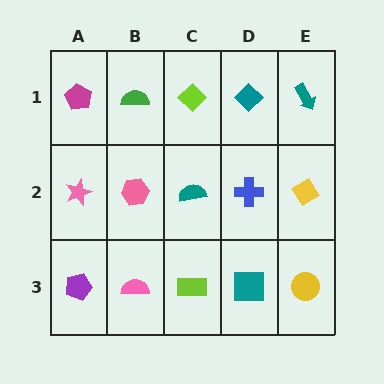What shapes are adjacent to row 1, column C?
A teal semicircle (row 2, column C), a green semicircle (row 1, column B), a teal diamond (row 1, column D).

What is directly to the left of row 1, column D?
A lime diamond.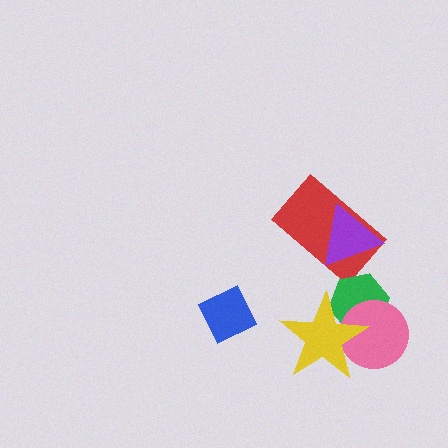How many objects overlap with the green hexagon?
2 objects overlap with the green hexagon.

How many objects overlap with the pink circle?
2 objects overlap with the pink circle.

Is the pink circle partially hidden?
Yes, it is partially covered by another shape.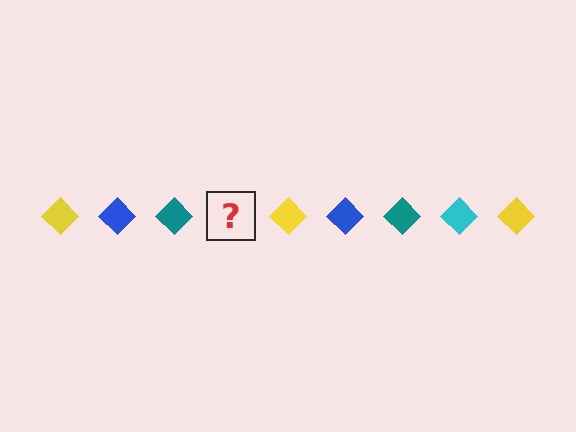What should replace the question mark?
The question mark should be replaced with a cyan diamond.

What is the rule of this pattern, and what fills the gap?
The rule is that the pattern cycles through yellow, blue, teal, cyan diamonds. The gap should be filled with a cyan diamond.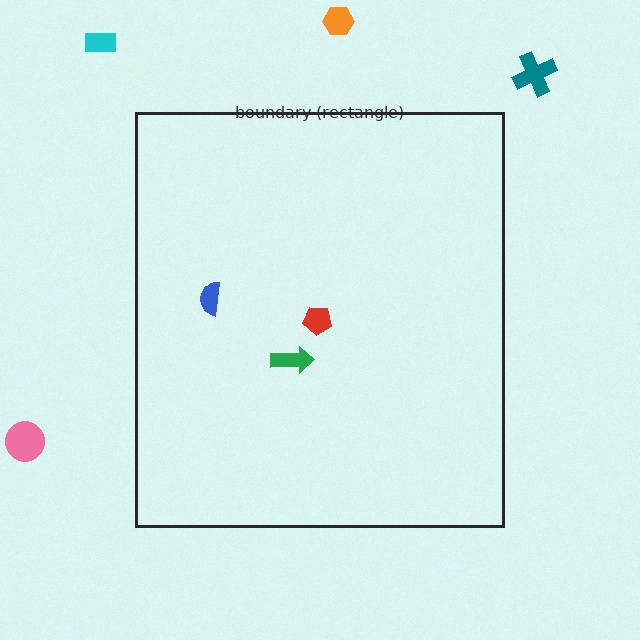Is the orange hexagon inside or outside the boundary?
Outside.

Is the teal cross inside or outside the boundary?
Outside.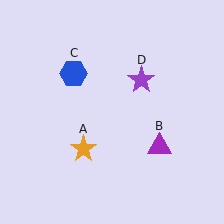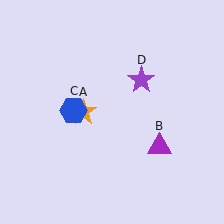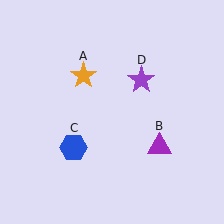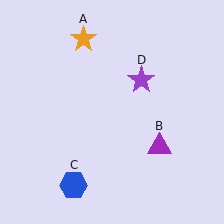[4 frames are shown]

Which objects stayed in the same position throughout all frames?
Purple triangle (object B) and purple star (object D) remained stationary.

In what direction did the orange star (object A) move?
The orange star (object A) moved up.